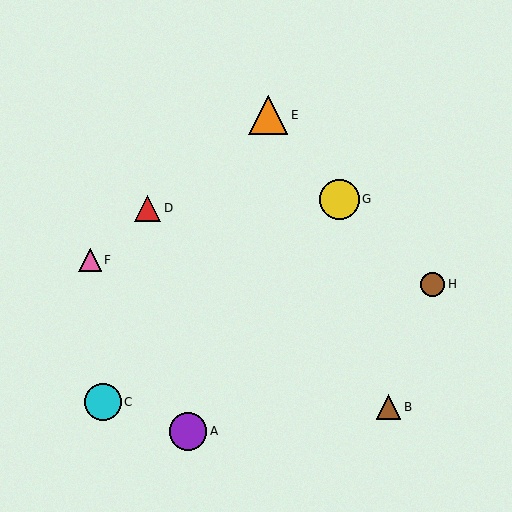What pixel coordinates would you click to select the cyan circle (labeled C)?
Click at (103, 402) to select the cyan circle C.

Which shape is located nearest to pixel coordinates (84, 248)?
The pink triangle (labeled F) at (90, 260) is nearest to that location.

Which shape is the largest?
The yellow circle (labeled G) is the largest.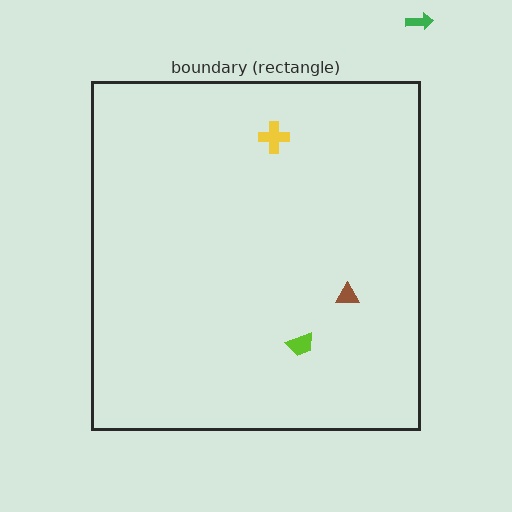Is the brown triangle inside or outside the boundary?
Inside.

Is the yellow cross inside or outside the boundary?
Inside.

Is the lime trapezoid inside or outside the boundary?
Inside.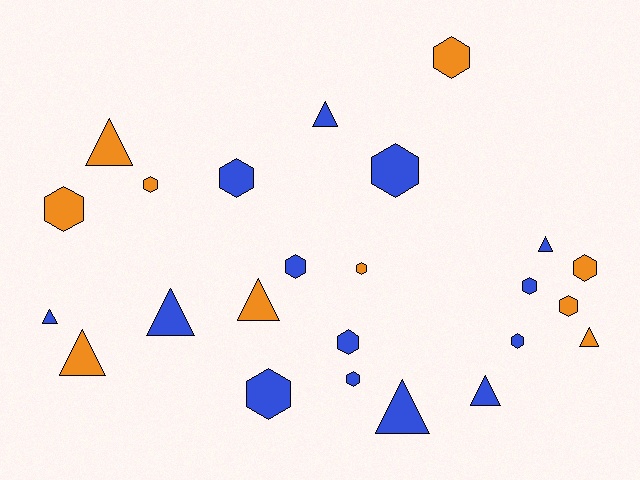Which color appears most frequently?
Blue, with 14 objects.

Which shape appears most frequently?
Hexagon, with 14 objects.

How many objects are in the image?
There are 24 objects.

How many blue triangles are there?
There are 6 blue triangles.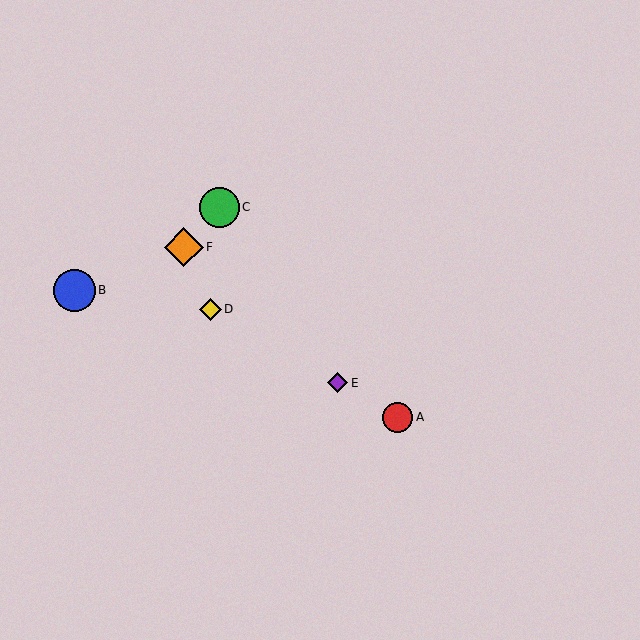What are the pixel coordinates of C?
Object C is at (219, 207).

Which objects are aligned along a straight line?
Objects A, D, E are aligned along a straight line.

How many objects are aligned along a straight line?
3 objects (A, D, E) are aligned along a straight line.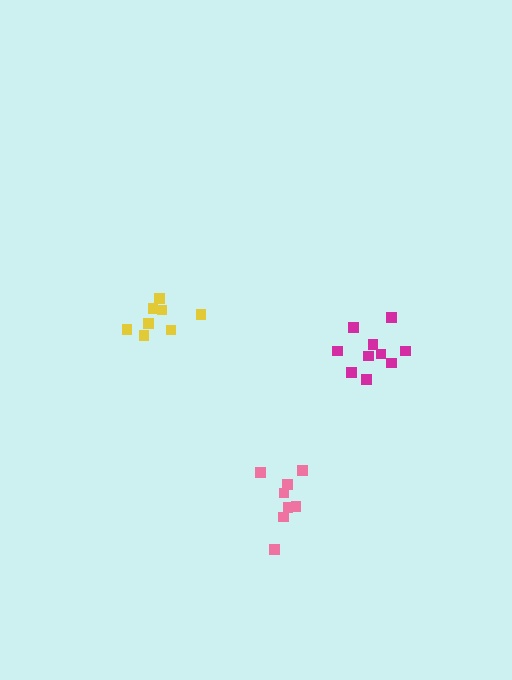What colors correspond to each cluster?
The clusters are colored: pink, yellow, magenta.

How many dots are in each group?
Group 1: 8 dots, Group 2: 8 dots, Group 3: 10 dots (26 total).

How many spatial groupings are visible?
There are 3 spatial groupings.